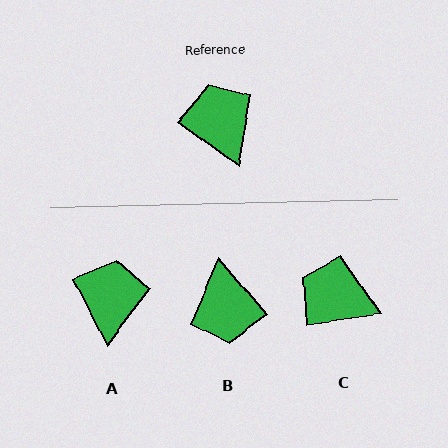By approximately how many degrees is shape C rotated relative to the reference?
Approximately 45 degrees counter-clockwise.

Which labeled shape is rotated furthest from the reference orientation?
B, about 166 degrees away.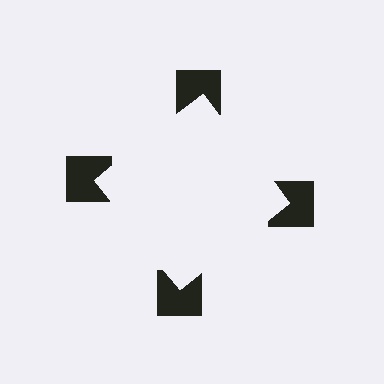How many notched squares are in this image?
There are 4 — one at each vertex of the illusory square.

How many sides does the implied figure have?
4 sides.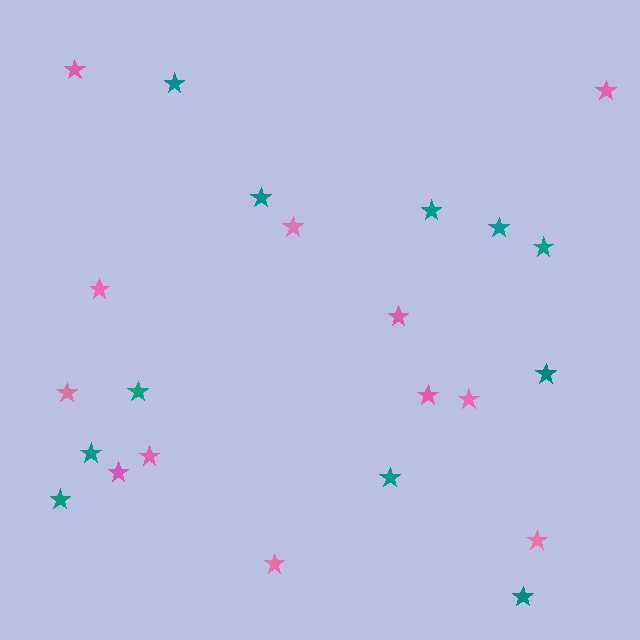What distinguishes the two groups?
There are 2 groups: one group of teal stars (11) and one group of pink stars (12).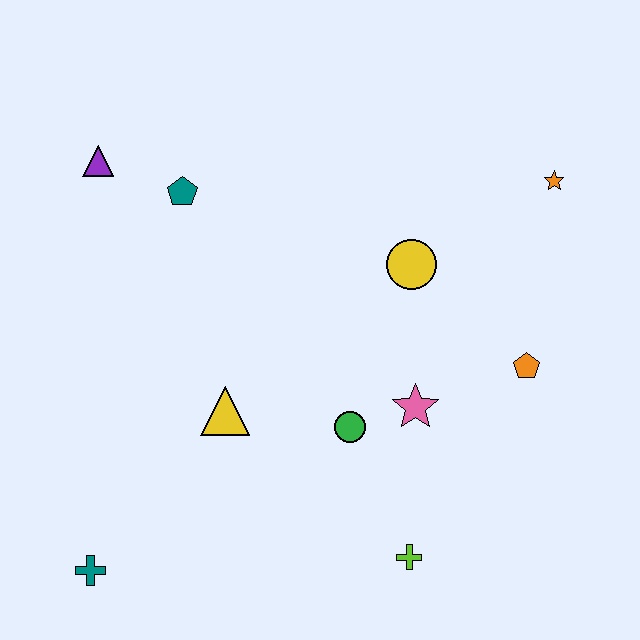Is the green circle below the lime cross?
No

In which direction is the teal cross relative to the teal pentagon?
The teal cross is below the teal pentagon.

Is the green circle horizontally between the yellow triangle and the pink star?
Yes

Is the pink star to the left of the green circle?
No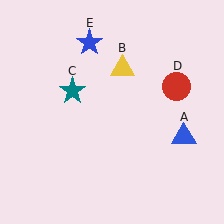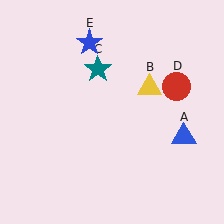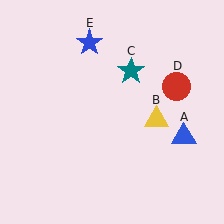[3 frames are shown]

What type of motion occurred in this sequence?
The yellow triangle (object B), teal star (object C) rotated clockwise around the center of the scene.